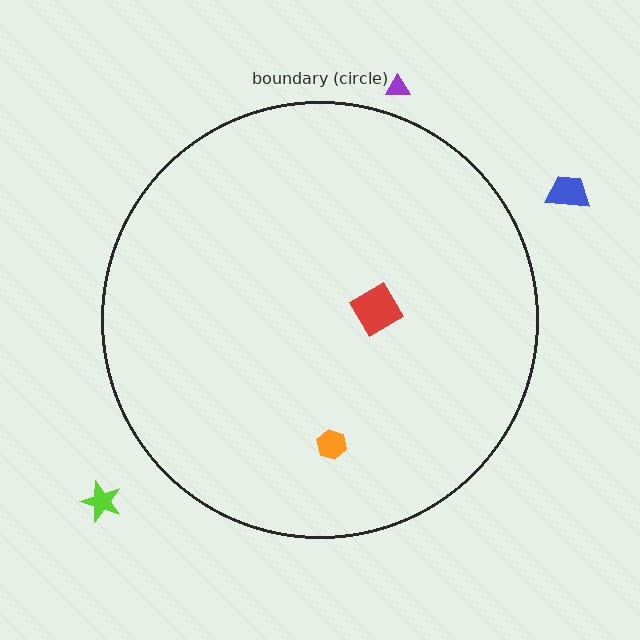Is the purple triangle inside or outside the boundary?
Outside.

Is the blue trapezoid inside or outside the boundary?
Outside.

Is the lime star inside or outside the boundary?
Outside.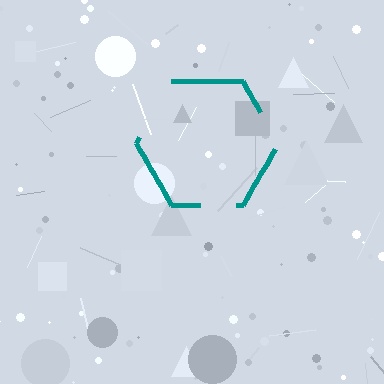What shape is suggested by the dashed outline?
The dashed outline suggests a hexagon.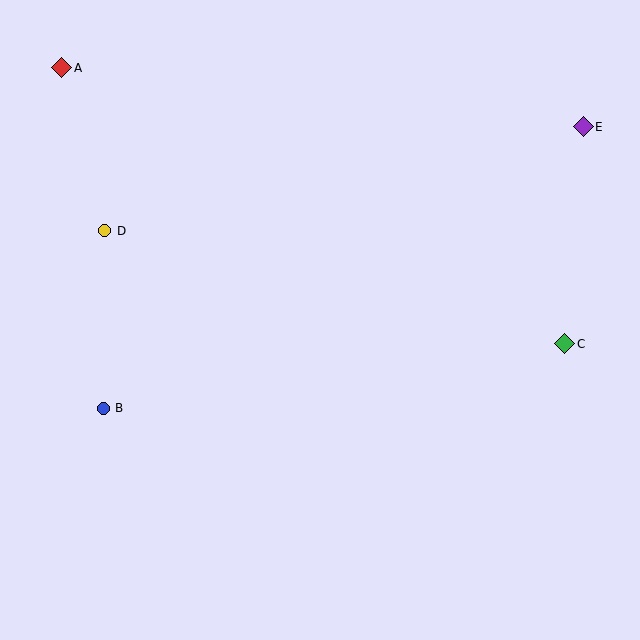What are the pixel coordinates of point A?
Point A is at (62, 68).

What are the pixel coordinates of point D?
Point D is at (105, 231).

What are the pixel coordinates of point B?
Point B is at (103, 408).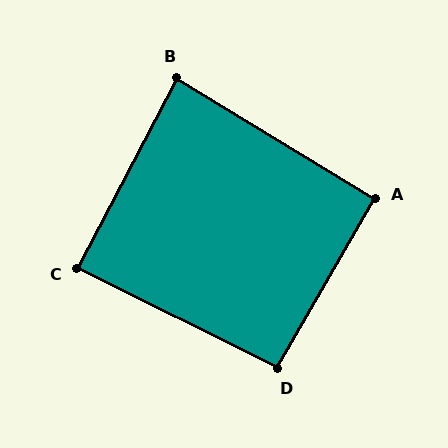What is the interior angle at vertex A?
Approximately 91 degrees (approximately right).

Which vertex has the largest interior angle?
D, at approximately 94 degrees.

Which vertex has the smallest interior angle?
B, at approximately 86 degrees.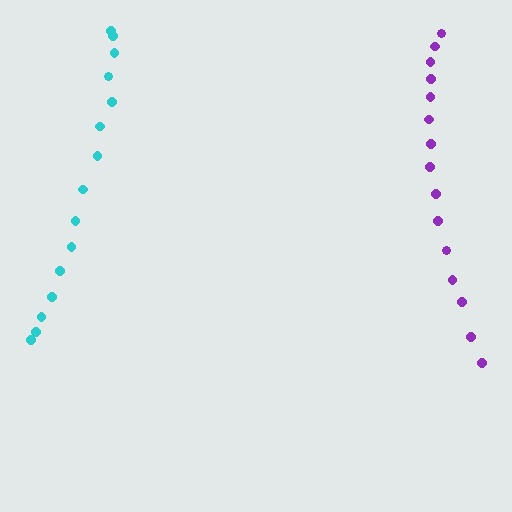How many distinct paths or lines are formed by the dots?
There are 2 distinct paths.